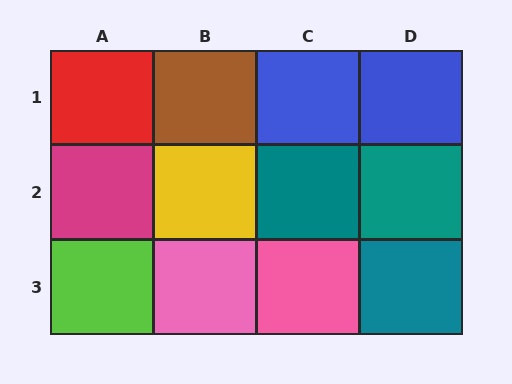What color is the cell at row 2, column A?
Magenta.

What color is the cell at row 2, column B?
Yellow.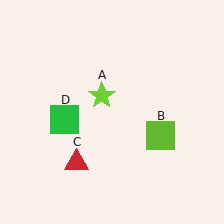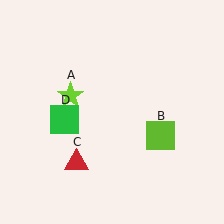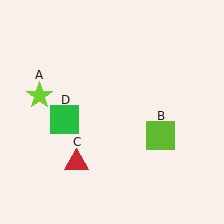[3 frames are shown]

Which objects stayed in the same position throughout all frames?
Lime square (object B) and red triangle (object C) and green square (object D) remained stationary.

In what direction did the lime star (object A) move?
The lime star (object A) moved left.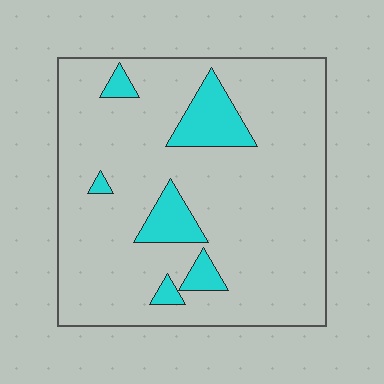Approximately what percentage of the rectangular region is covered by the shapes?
Approximately 10%.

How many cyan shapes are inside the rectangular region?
6.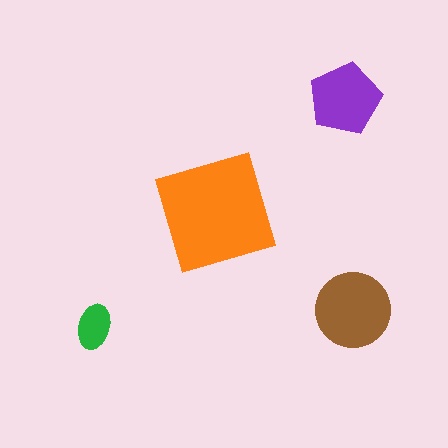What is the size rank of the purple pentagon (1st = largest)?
3rd.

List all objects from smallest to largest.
The green ellipse, the purple pentagon, the brown circle, the orange square.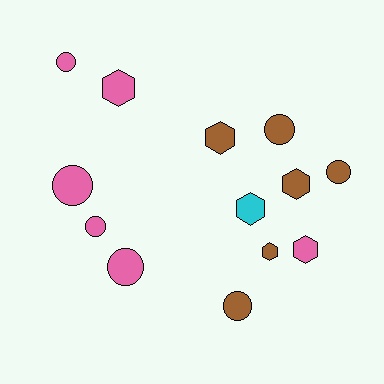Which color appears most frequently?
Brown, with 6 objects.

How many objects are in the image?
There are 13 objects.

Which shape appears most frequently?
Circle, with 7 objects.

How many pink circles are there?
There are 4 pink circles.